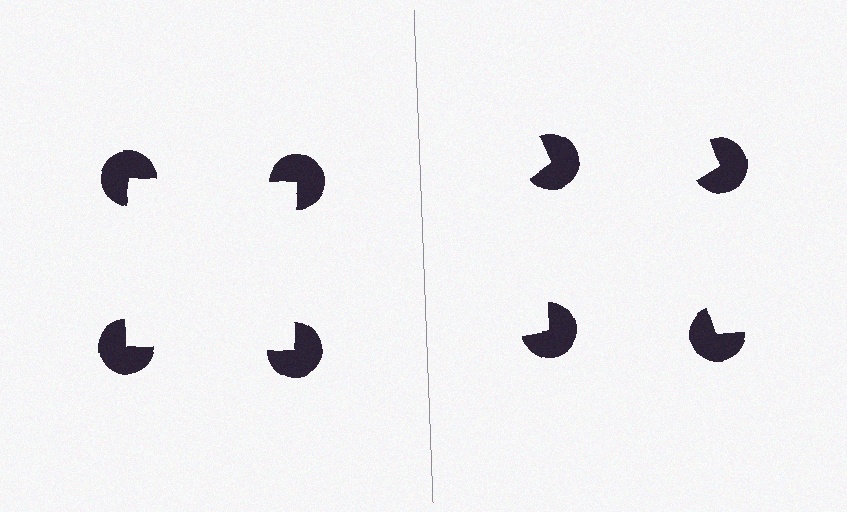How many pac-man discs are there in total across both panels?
8 — 4 on each side.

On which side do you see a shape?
An illusory square appears on the left side. On the right side the wedge cuts are rotated, so no coherent shape forms.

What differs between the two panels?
The pac-man discs are positioned identically on both sides; only the wedge orientations differ. On the left they align to a square; on the right they are misaligned.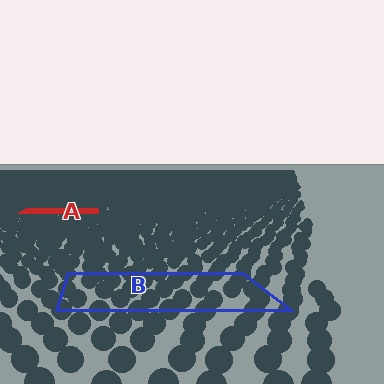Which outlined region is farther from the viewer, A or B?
Region A is farther from the viewer — the texture elements inside it appear smaller and more densely packed.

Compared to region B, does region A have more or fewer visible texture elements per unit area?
Region A has more texture elements per unit area — they are packed more densely because it is farther away.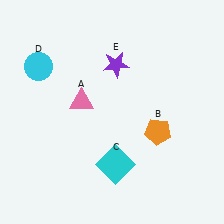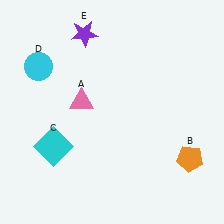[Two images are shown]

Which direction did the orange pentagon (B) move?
The orange pentagon (B) moved right.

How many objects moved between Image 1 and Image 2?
3 objects moved between the two images.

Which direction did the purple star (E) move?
The purple star (E) moved left.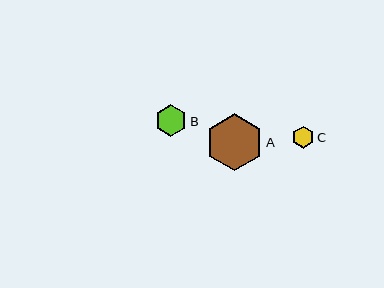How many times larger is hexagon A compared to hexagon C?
Hexagon A is approximately 2.6 times the size of hexagon C.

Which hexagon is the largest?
Hexagon A is the largest with a size of approximately 57 pixels.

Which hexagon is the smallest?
Hexagon C is the smallest with a size of approximately 22 pixels.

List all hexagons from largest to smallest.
From largest to smallest: A, B, C.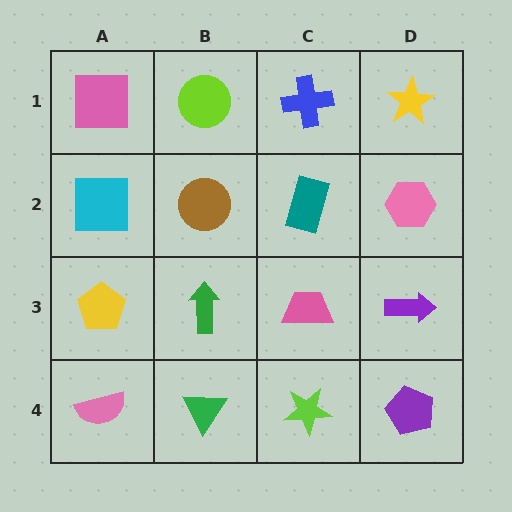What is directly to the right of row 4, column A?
A green triangle.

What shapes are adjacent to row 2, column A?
A pink square (row 1, column A), a yellow pentagon (row 3, column A), a brown circle (row 2, column B).